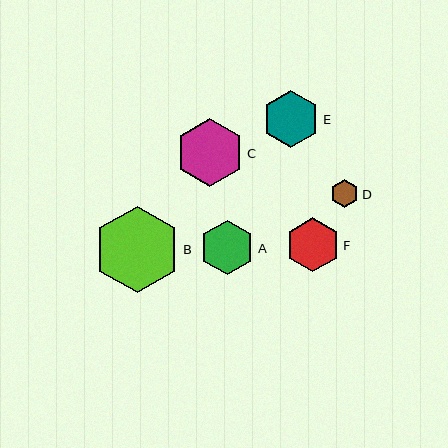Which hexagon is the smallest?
Hexagon D is the smallest with a size of approximately 28 pixels.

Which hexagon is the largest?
Hexagon B is the largest with a size of approximately 87 pixels.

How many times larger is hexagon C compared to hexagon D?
Hexagon C is approximately 2.4 times the size of hexagon D.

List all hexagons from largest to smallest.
From largest to smallest: B, C, E, A, F, D.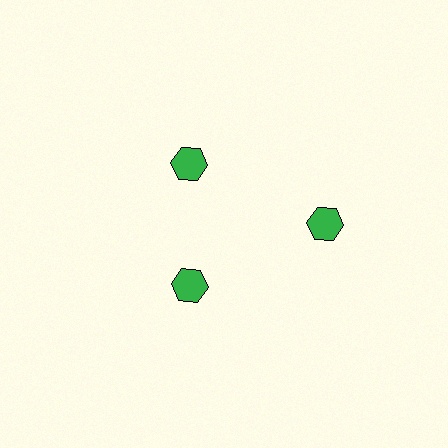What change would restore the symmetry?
The symmetry would be restored by moving it inward, back onto the ring so that all 3 hexagons sit at equal angles and equal distance from the center.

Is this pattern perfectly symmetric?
No. The 3 green hexagons are arranged in a ring, but one element near the 3 o'clock position is pushed outward from the center, breaking the 3-fold rotational symmetry.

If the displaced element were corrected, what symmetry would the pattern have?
It would have 3-fold rotational symmetry — the pattern would map onto itself every 120 degrees.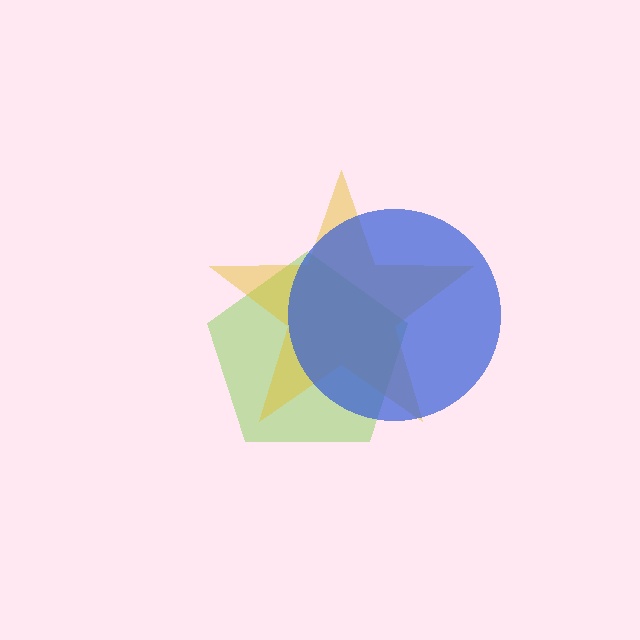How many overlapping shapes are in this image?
There are 3 overlapping shapes in the image.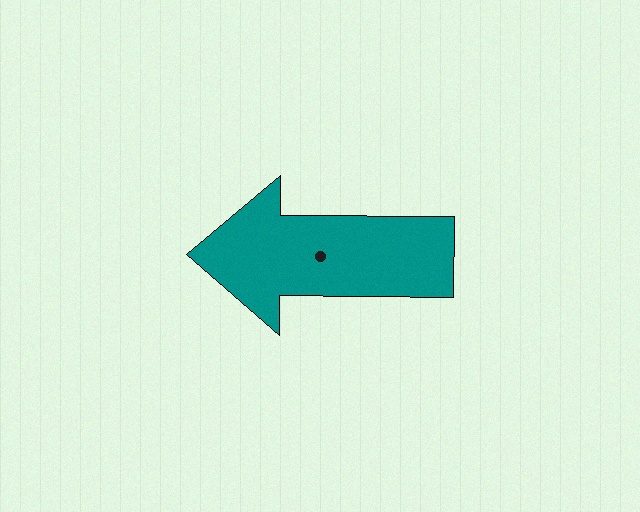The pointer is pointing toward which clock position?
Roughly 9 o'clock.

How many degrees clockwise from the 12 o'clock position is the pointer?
Approximately 270 degrees.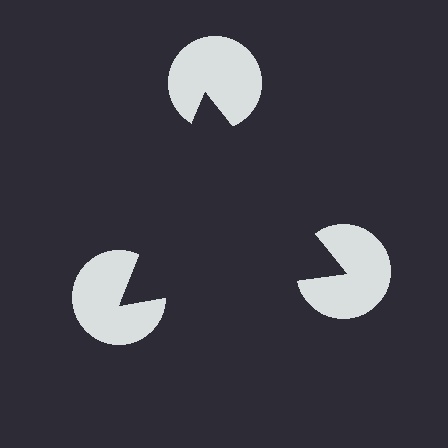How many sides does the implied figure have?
3 sides.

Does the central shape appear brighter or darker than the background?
It typically appears slightly darker than the background, even though no actual brightness change is drawn.